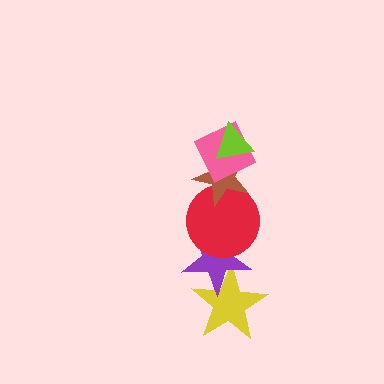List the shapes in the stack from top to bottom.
From top to bottom: the lime triangle, the pink diamond, the brown star, the red circle, the purple star, the yellow star.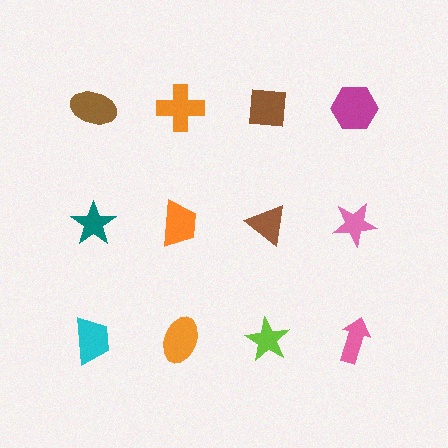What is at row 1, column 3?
A brown square.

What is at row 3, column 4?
A pink arrow.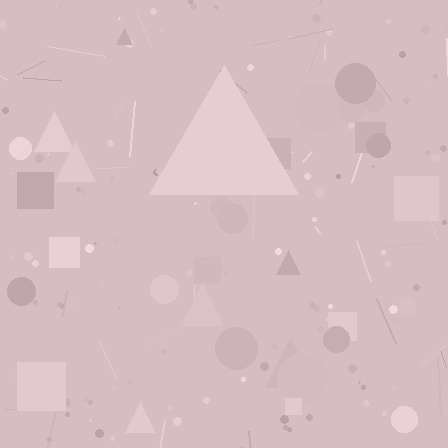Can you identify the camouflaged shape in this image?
The camouflaged shape is a triangle.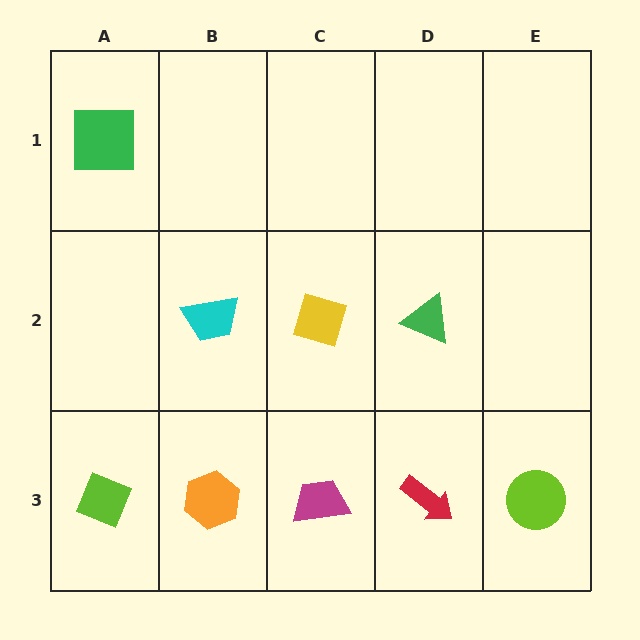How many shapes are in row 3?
5 shapes.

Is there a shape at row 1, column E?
No, that cell is empty.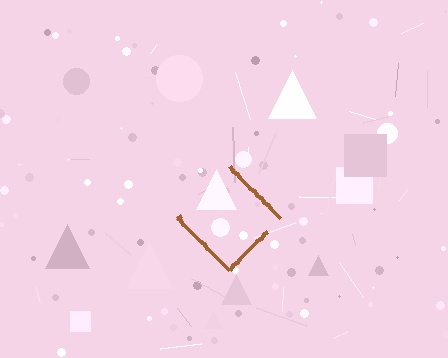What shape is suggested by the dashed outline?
The dashed outline suggests a diamond.